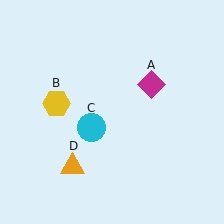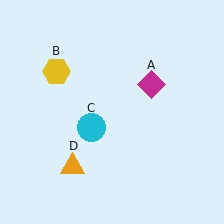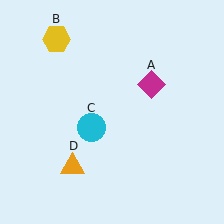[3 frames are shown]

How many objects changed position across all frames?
1 object changed position: yellow hexagon (object B).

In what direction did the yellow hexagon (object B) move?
The yellow hexagon (object B) moved up.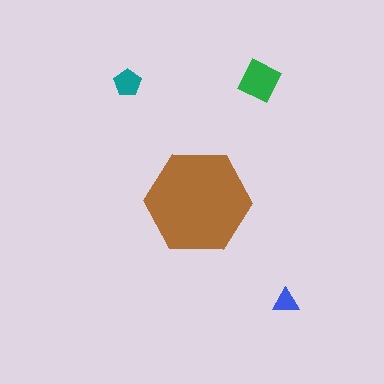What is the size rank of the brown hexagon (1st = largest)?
1st.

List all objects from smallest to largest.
The blue triangle, the teal pentagon, the green diamond, the brown hexagon.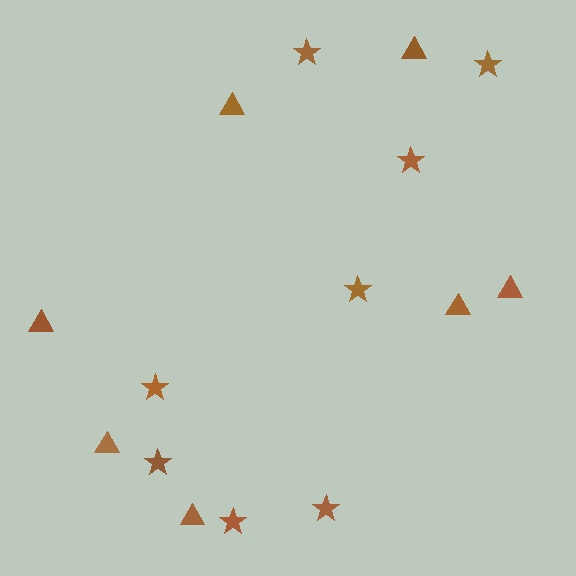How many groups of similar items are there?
There are 2 groups: one group of stars (8) and one group of triangles (7).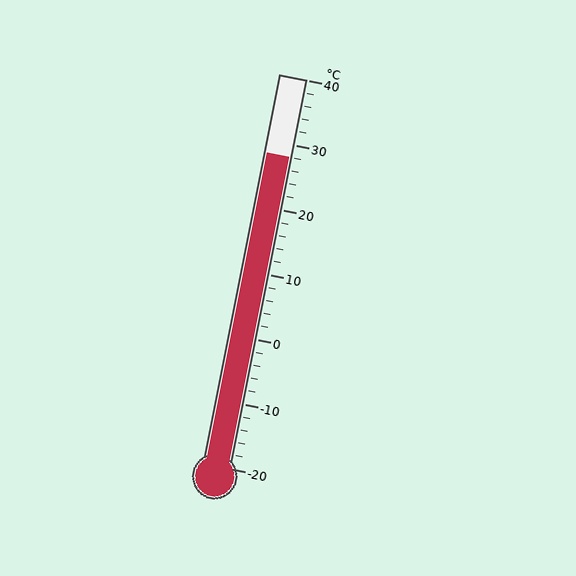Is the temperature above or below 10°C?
The temperature is above 10°C.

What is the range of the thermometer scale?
The thermometer scale ranges from -20°C to 40°C.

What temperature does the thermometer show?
The thermometer shows approximately 28°C.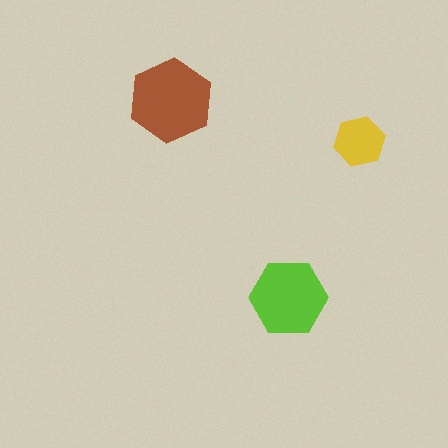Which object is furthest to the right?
The yellow hexagon is rightmost.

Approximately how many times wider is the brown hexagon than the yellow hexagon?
About 1.5 times wider.